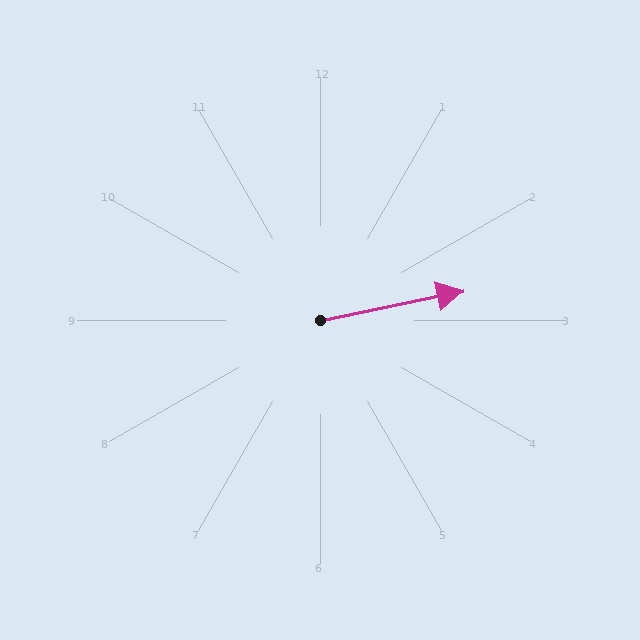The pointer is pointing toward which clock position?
Roughly 3 o'clock.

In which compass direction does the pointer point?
East.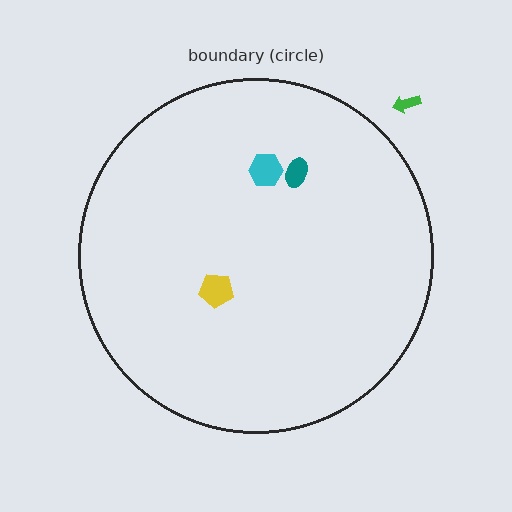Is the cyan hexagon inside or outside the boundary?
Inside.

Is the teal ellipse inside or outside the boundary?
Inside.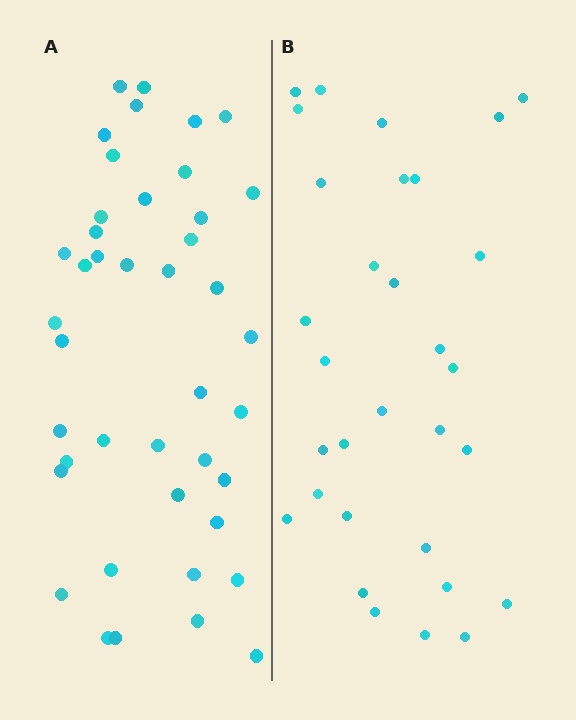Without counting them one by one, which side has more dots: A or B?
Region A (the left region) has more dots.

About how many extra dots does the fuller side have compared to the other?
Region A has roughly 12 or so more dots than region B.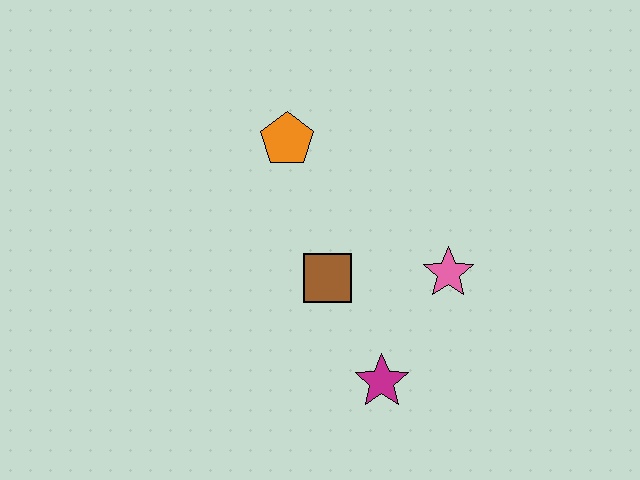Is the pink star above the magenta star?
Yes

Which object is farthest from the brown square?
The orange pentagon is farthest from the brown square.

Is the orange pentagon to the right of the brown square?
No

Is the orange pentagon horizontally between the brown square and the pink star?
No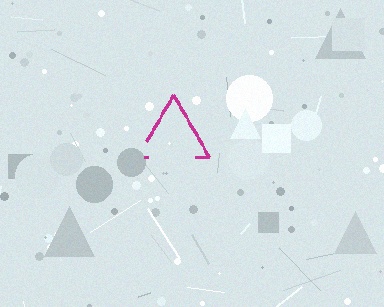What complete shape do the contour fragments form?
The contour fragments form a triangle.